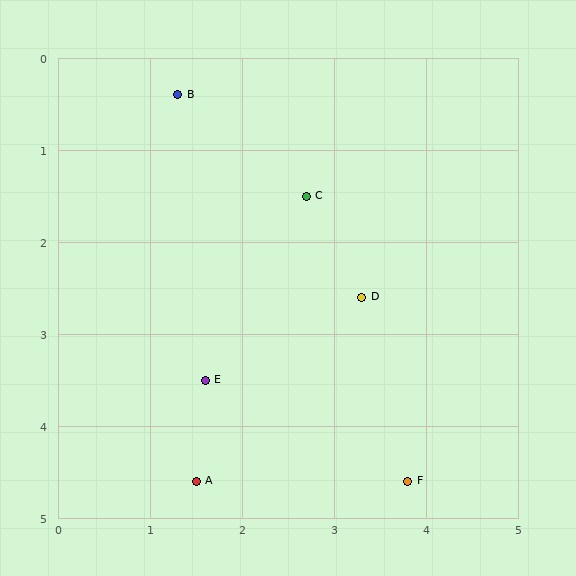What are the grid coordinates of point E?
Point E is at approximately (1.6, 3.5).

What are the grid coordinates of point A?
Point A is at approximately (1.5, 4.6).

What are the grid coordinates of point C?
Point C is at approximately (2.7, 1.5).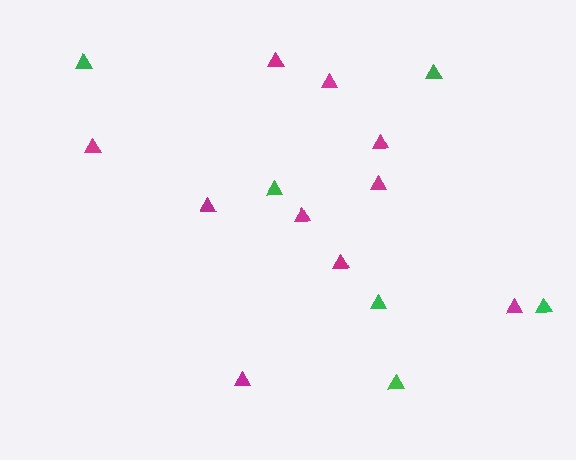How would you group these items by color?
There are 2 groups: one group of magenta triangles (10) and one group of green triangles (6).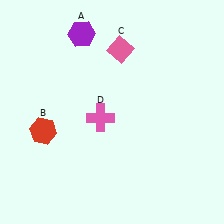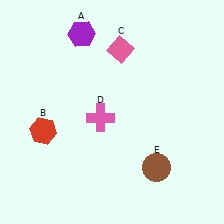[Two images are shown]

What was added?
A brown circle (E) was added in Image 2.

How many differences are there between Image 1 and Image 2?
There is 1 difference between the two images.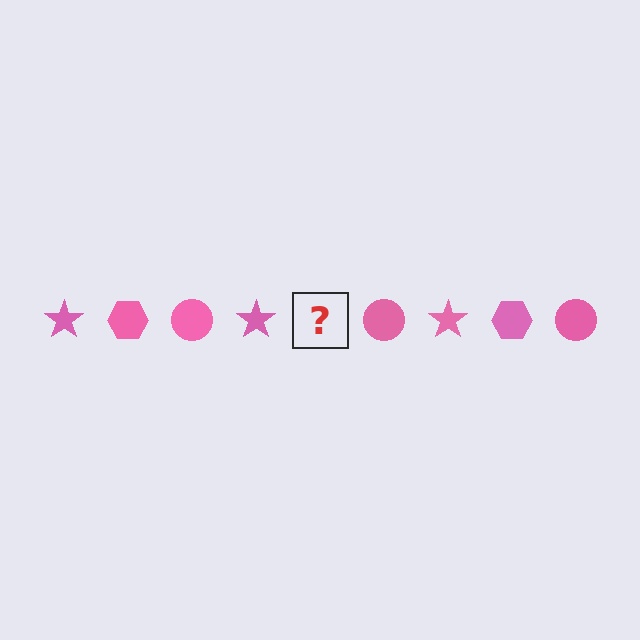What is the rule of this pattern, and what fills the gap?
The rule is that the pattern cycles through star, hexagon, circle shapes in pink. The gap should be filled with a pink hexagon.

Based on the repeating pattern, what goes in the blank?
The blank should be a pink hexagon.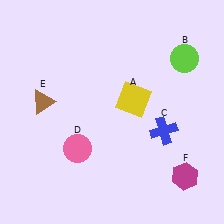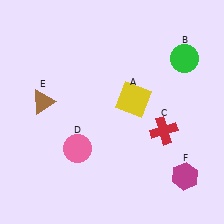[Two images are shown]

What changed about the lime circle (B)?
In Image 1, B is lime. In Image 2, it changed to green.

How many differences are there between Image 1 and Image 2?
There are 2 differences between the two images.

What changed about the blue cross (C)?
In Image 1, C is blue. In Image 2, it changed to red.